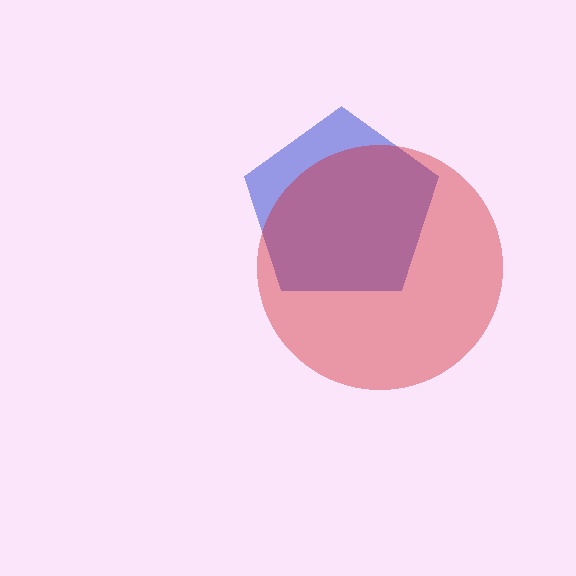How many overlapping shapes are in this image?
There are 2 overlapping shapes in the image.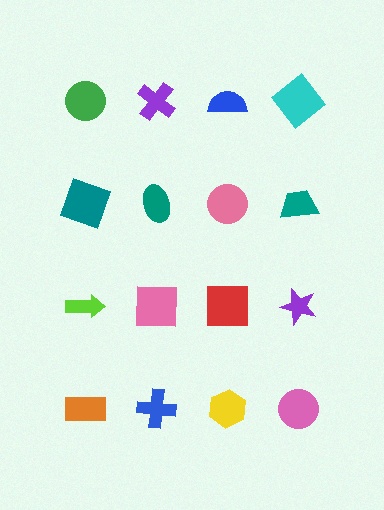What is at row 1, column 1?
A green circle.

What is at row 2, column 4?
A teal trapezoid.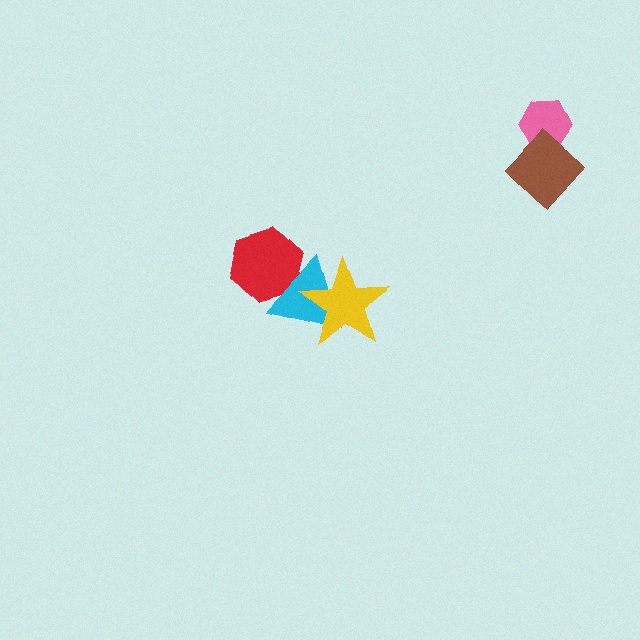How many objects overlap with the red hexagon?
1 object overlaps with the red hexagon.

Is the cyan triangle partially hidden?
Yes, it is partially covered by another shape.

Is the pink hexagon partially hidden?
Yes, it is partially covered by another shape.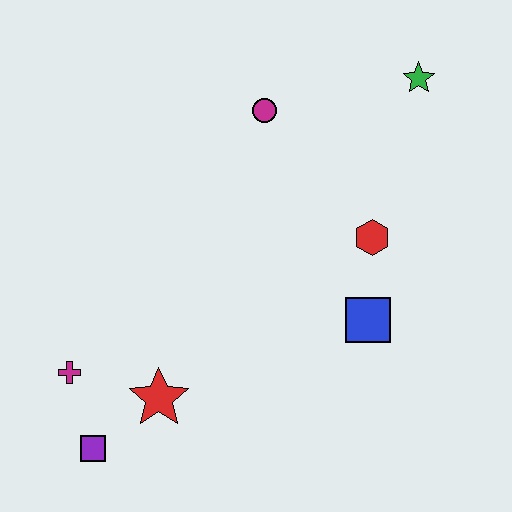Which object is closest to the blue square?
The red hexagon is closest to the blue square.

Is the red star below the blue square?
Yes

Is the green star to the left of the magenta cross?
No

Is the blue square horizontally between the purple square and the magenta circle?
No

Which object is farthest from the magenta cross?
The green star is farthest from the magenta cross.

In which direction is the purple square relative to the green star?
The purple square is below the green star.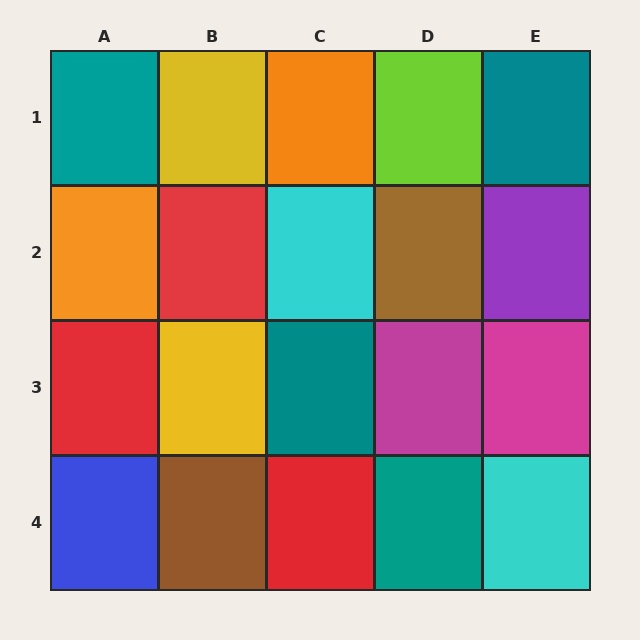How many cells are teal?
4 cells are teal.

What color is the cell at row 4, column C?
Red.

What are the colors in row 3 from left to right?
Red, yellow, teal, magenta, magenta.